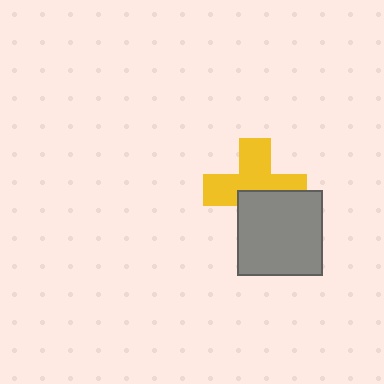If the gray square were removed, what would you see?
You would see the complete yellow cross.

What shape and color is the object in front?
The object in front is a gray square.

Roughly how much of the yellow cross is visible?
About half of it is visible (roughly 60%).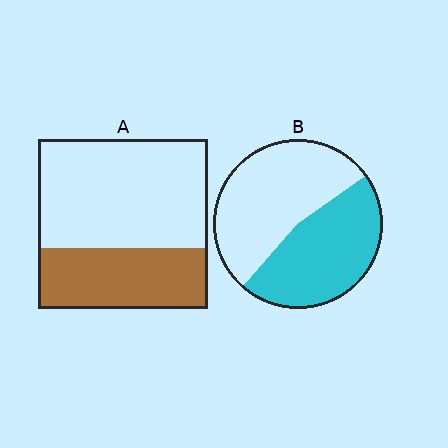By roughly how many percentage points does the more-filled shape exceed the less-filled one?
By roughly 10 percentage points (B over A).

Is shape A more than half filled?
No.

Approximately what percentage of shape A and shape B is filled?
A is approximately 35% and B is approximately 45%.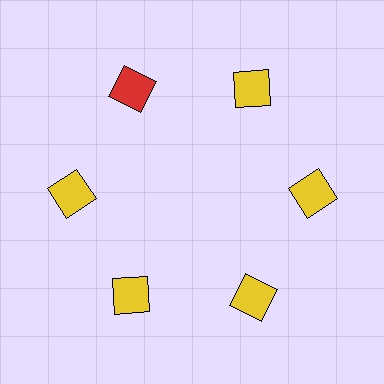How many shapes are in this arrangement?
There are 6 shapes arranged in a ring pattern.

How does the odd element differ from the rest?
It has a different color: red instead of yellow.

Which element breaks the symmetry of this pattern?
The red square at roughly the 11 o'clock position breaks the symmetry. All other shapes are yellow squares.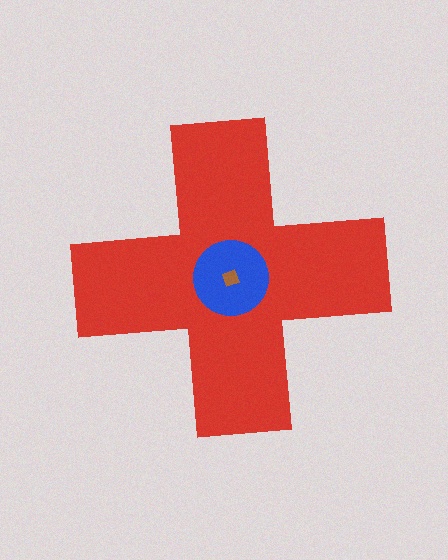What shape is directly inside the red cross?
The blue circle.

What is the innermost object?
The brown diamond.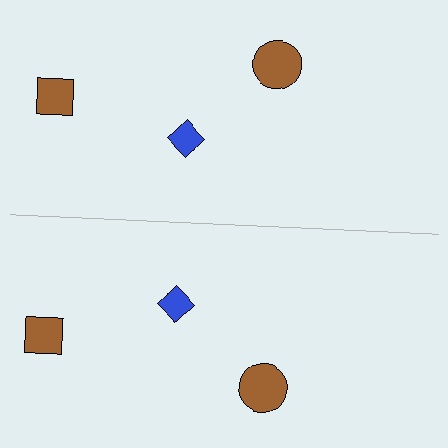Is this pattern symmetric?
Yes, this pattern has bilateral (reflection) symmetry.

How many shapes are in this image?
There are 6 shapes in this image.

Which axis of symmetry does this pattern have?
The pattern has a horizontal axis of symmetry running through the center of the image.